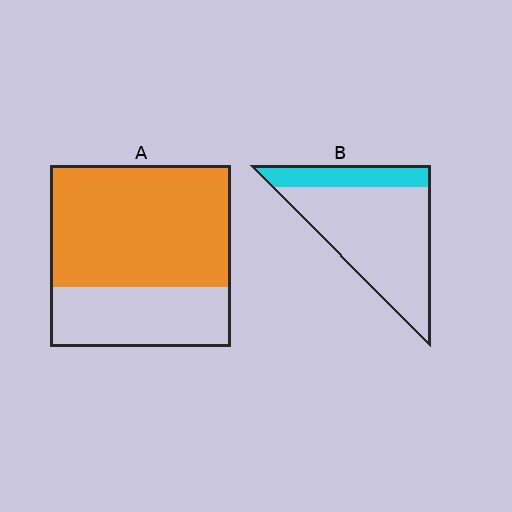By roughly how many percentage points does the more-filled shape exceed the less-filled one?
By roughly 45 percentage points (A over B).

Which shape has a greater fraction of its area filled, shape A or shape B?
Shape A.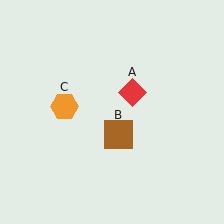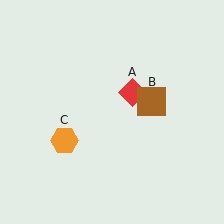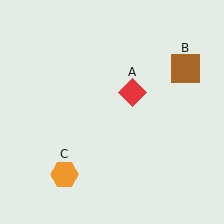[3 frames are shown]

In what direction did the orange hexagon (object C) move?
The orange hexagon (object C) moved down.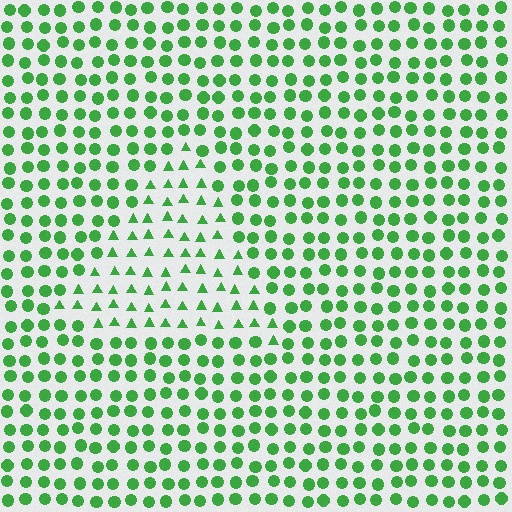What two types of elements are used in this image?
The image uses triangles inside the triangle region and circles outside it.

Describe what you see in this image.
The image is filled with small green elements arranged in a uniform grid. A triangle-shaped region contains triangles, while the surrounding area contains circles. The boundary is defined purely by the change in element shape.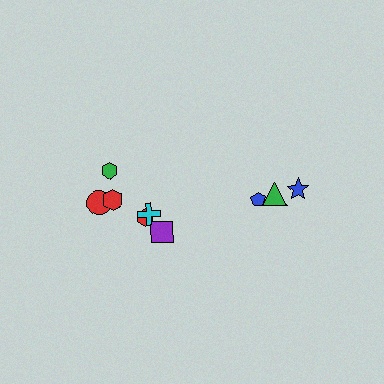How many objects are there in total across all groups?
There are 9 objects.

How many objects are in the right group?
There are 3 objects.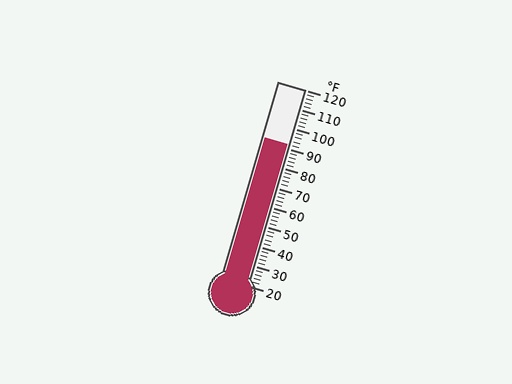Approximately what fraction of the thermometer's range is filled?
The thermometer is filled to approximately 70% of its range.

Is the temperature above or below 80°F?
The temperature is above 80°F.